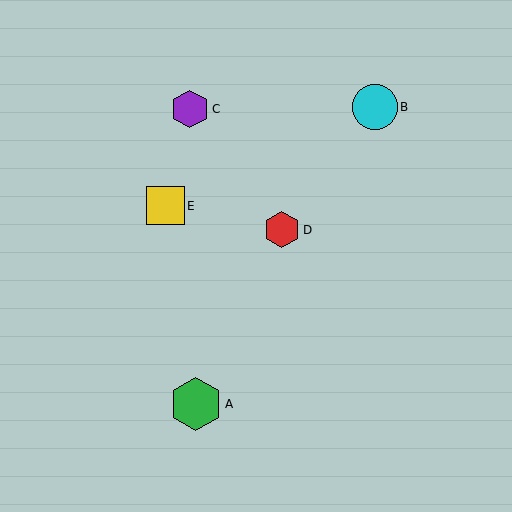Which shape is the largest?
The green hexagon (labeled A) is the largest.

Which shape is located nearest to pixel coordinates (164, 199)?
The yellow square (labeled E) at (165, 206) is nearest to that location.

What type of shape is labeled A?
Shape A is a green hexagon.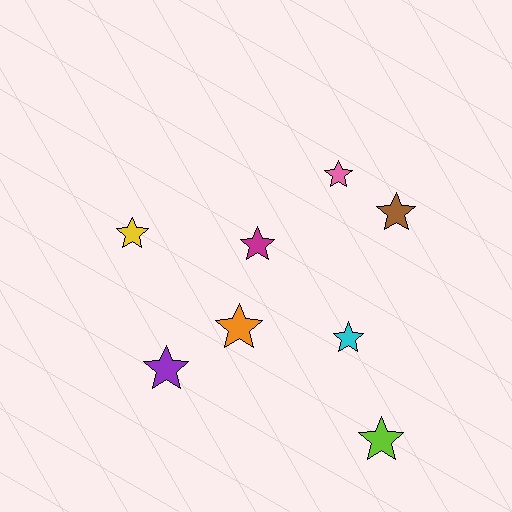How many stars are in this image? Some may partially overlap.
There are 8 stars.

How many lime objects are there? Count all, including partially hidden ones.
There is 1 lime object.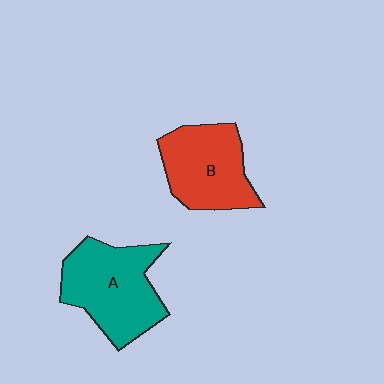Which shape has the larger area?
Shape A (teal).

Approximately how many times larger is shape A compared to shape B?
Approximately 1.2 times.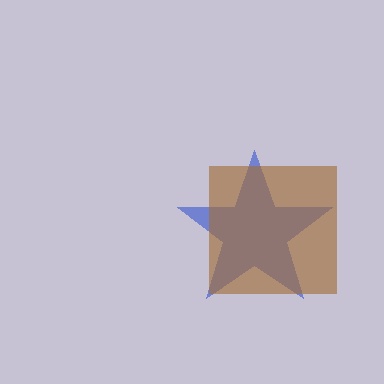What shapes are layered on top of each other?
The layered shapes are: a blue star, a brown square.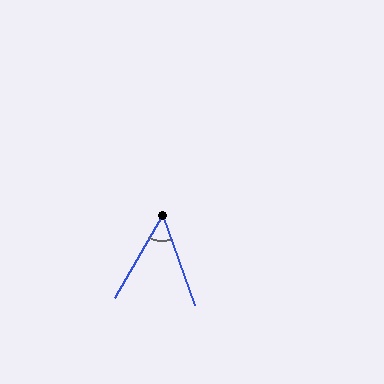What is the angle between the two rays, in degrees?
Approximately 49 degrees.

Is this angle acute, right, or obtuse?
It is acute.